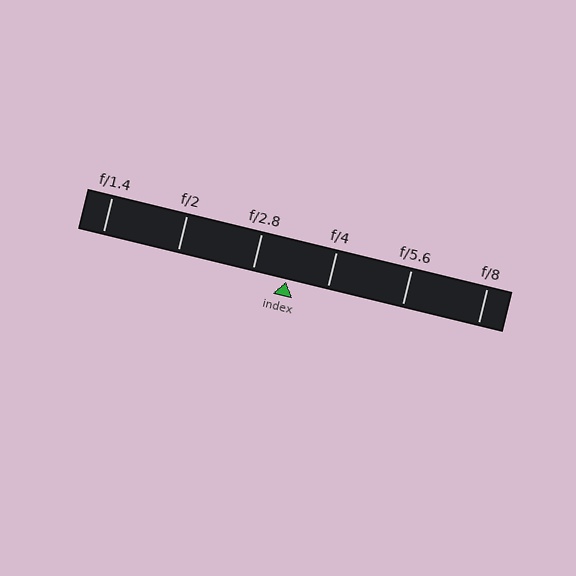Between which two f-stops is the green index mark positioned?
The index mark is between f/2.8 and f/4.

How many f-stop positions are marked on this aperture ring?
There are 6 f-stop positions marked.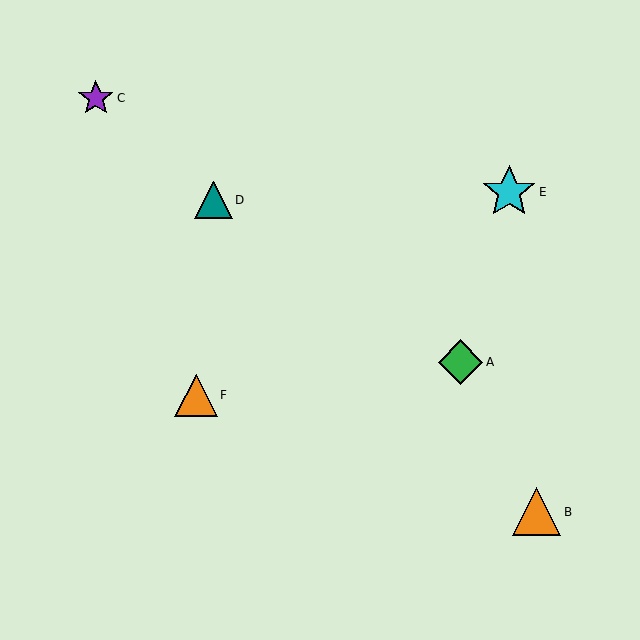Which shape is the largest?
The cyan star (labeled E) is the largest.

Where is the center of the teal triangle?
The center of the teal triangle is at (213, 200).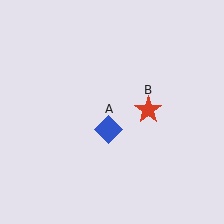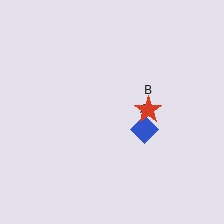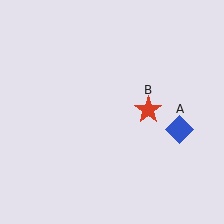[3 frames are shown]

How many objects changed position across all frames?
1 object changed position: blue diamond (object A).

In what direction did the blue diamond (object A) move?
The blue diamond (object A) moved right.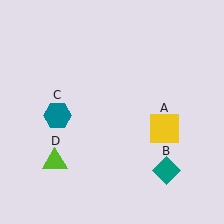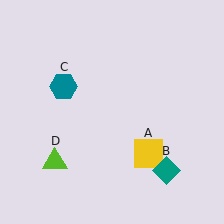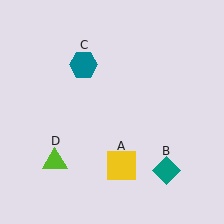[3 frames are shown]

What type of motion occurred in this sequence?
The yellow square (object A), teal hexagon (object C) rotated clockwise around the center of the scene.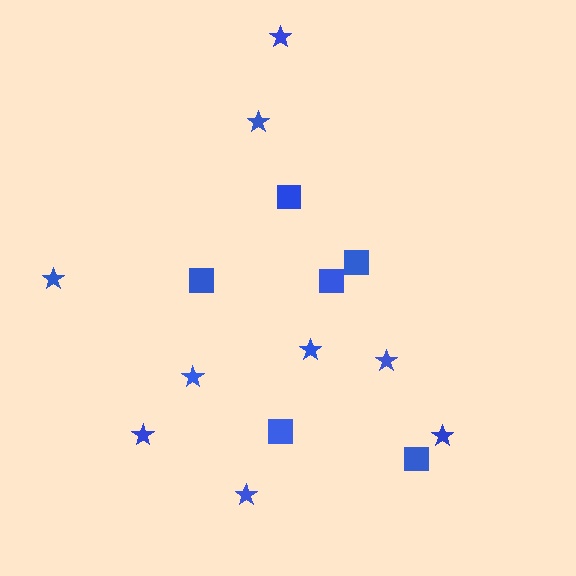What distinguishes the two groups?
There are 2 groups: one group of stars (9) and one group of squares (6).